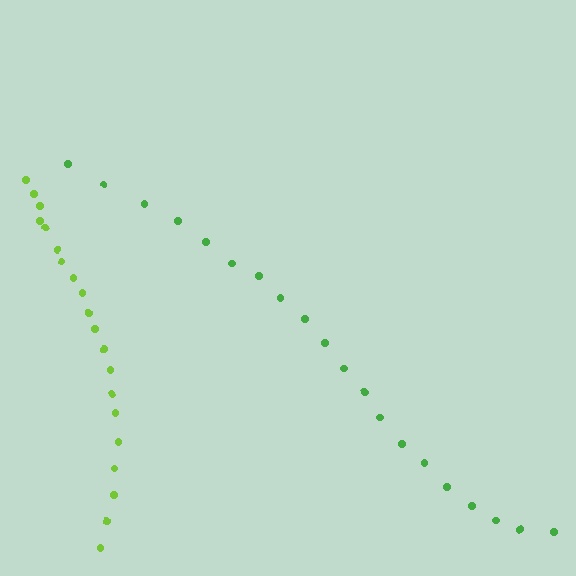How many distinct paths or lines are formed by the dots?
There are 2 distinct paths.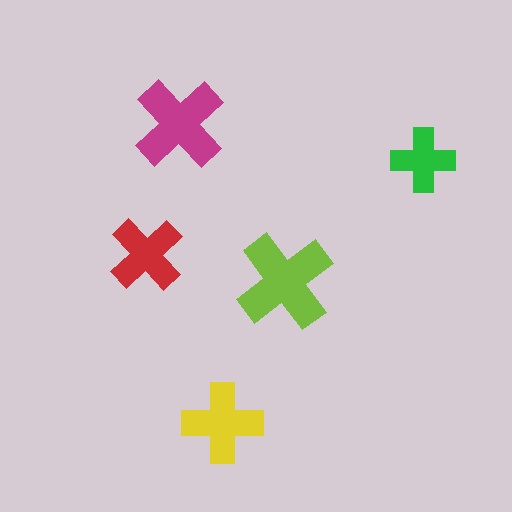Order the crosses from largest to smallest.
the lime one, the magenta one, the yellow one, the red one, the green one.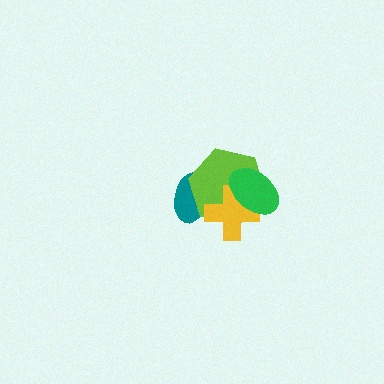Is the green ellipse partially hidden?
No, no other shape covers it.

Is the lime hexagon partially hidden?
Yes, it is partially covered by another shape.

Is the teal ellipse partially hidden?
Yes, it is partially covered by another shape.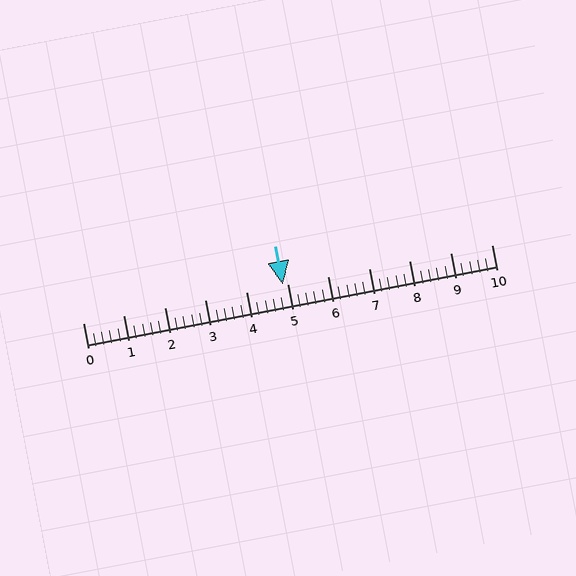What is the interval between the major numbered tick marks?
The major tick marks are spaced 1 units apart.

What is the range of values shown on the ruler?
The ruler shows values from 0 to 10.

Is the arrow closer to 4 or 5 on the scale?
The arrow is closer to 5.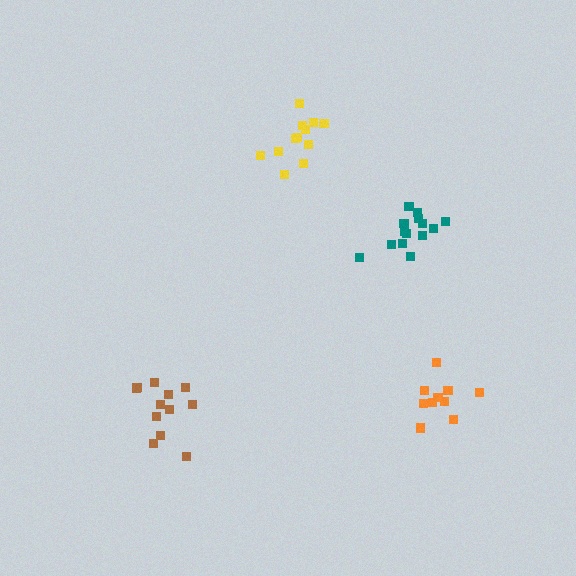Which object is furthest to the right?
The orange cluster is rightmost.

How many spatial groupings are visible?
There are 4 spatial groupings.